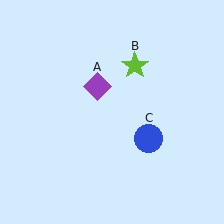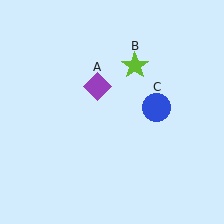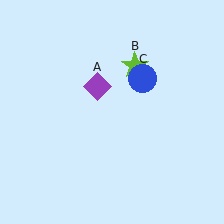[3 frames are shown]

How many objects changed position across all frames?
1 object changed position: blue circle (object C).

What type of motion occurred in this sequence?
The blue circle (object C) rotated counterclockwise around the center of the scene.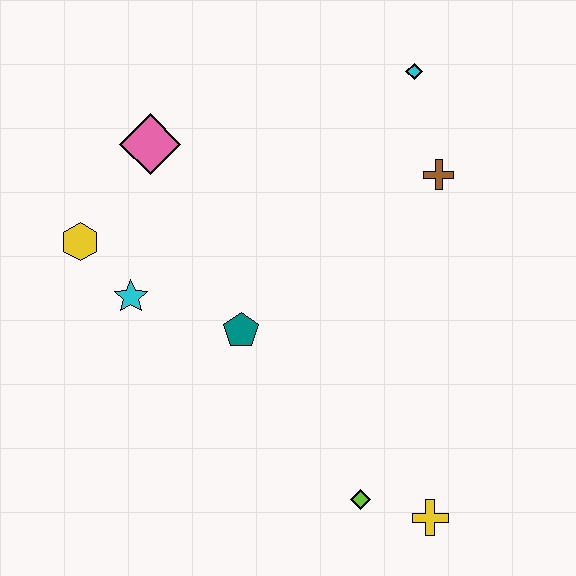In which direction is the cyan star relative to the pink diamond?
The cyan star is below the pink diamond.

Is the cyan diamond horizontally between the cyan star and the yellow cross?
Yes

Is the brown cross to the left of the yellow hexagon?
No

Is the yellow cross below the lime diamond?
Yes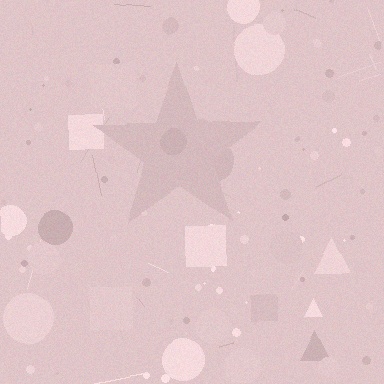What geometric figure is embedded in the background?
A star is embedded in the background.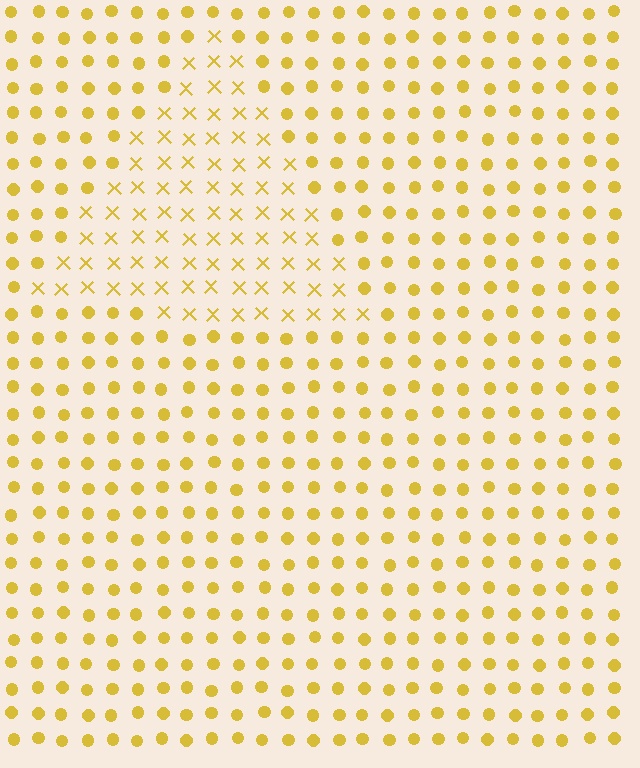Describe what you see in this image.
The image is filled with small yellow elements arranged in a uniform grid. A triangle-shaped region contains X marks, while the surrounding area contains circles. The boundary is defined purely by the change in element shape.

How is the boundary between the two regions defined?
The boundary is defined by a change in element shape: X marks inside vs. circles outside. All elements share the same color and spacing.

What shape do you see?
I see a triangle.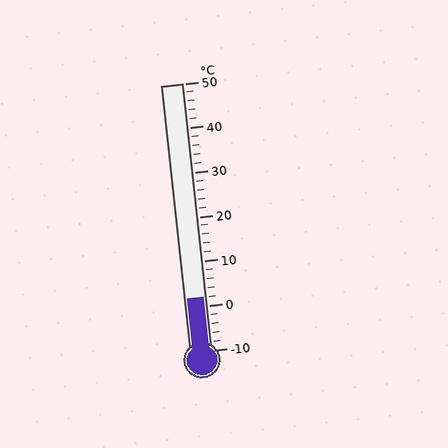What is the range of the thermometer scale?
The thermometer scale ranges from -10°C to 50°C.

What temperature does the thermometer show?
The thermometer shows approximately 2°C.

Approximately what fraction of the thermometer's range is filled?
The thermometer is filled to approximately 20% of its range.